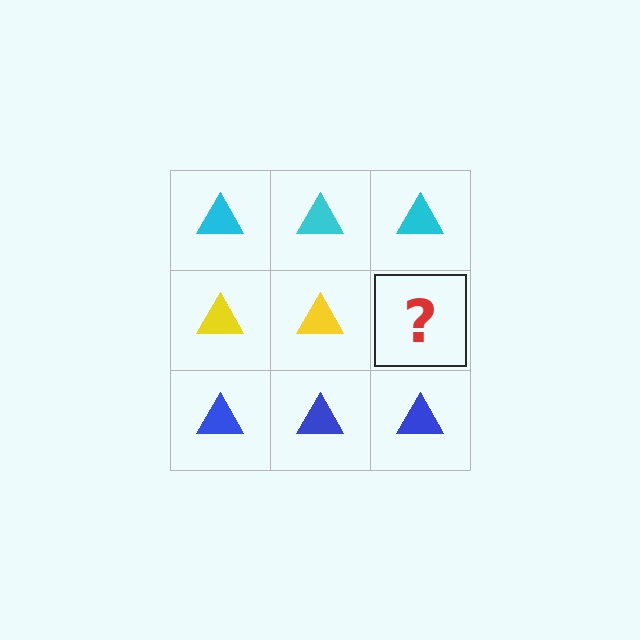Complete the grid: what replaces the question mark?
The question mark should be replaced with a yellow triangle.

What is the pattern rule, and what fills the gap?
The rule is that each row has a consistent color. The gap should be filled with a yellow triangle.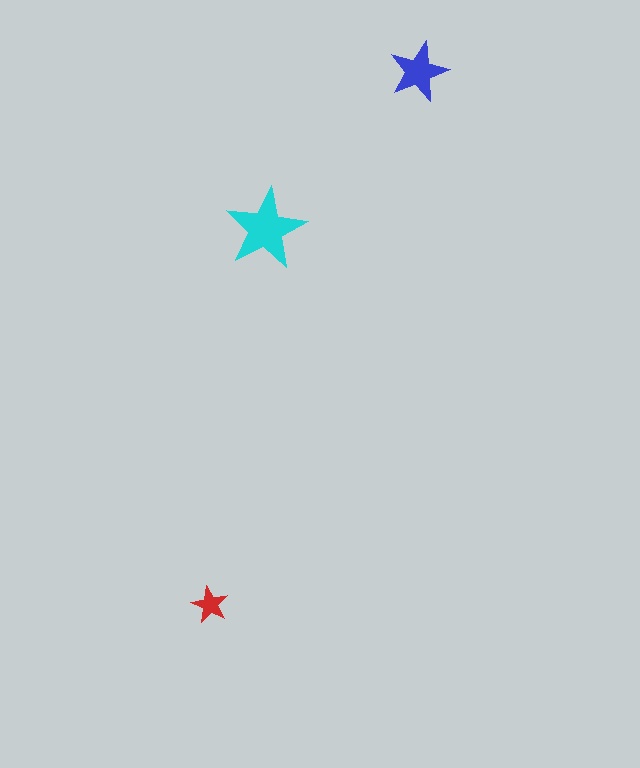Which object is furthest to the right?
The blue star is rightmost.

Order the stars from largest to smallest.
the cyan one, the blue one, the red one.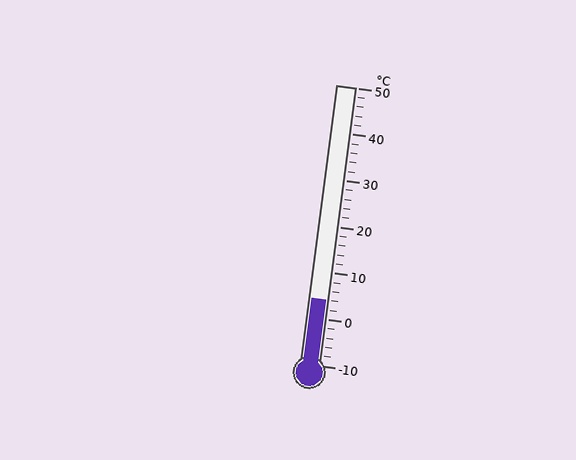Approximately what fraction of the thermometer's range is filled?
The thermometer is filled to approximately 25% of its range.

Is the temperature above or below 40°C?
The temperature is below 40°C.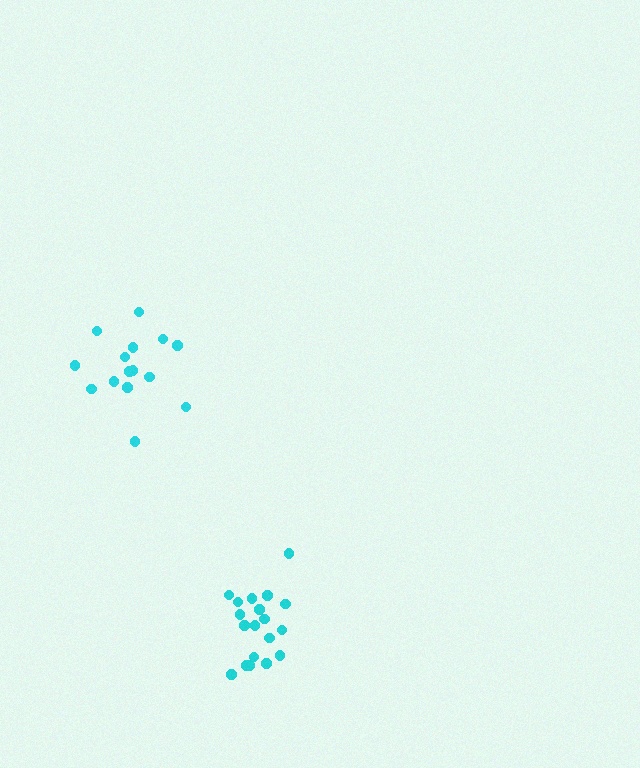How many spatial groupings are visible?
There are 2 spatial groupings.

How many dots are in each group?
Group 1: 19 dots, Group 2: 15 dots (34 total).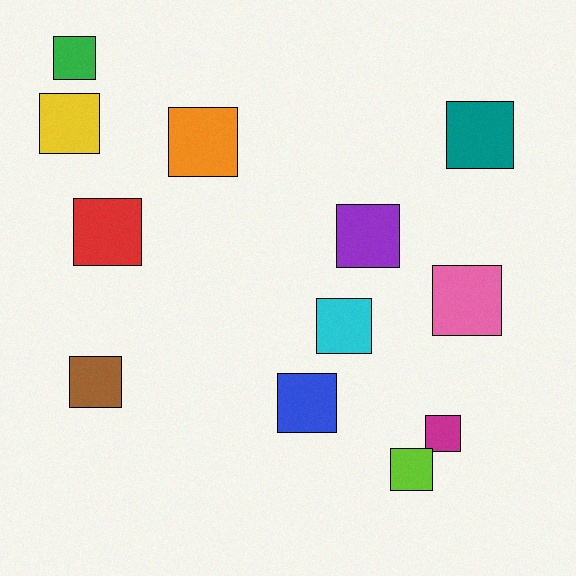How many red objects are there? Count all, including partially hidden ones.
There is 1 red object.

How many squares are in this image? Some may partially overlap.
There are 12 squares.